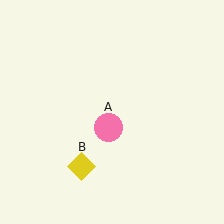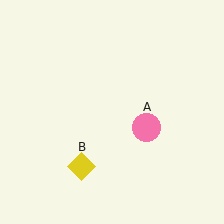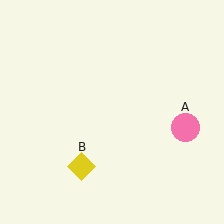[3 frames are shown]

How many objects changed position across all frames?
1 object changed position: pink circle (object A).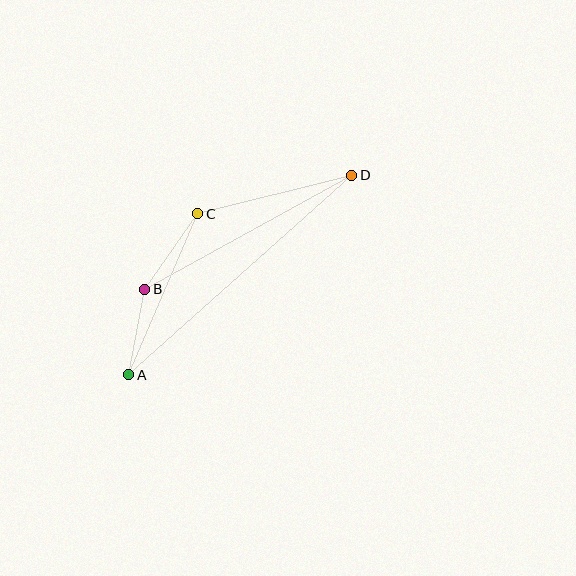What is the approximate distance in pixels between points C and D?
The distance between C and D is approximately 159 pixels.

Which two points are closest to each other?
Points A and B are closest to each other.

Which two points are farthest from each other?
Points A and D are farthest from each other.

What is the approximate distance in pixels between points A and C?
The distance between A and C is approximately 175 pixels.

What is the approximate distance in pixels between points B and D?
The distance between B and D is approximately 236 pixels.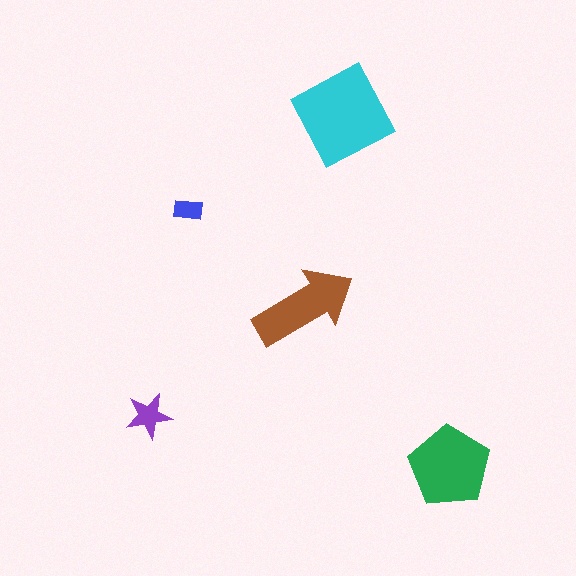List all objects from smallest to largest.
The blue rectangle, the purple star, the brown arrow, the green pentagon, the cyan diamond.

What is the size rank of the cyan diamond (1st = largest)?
1st.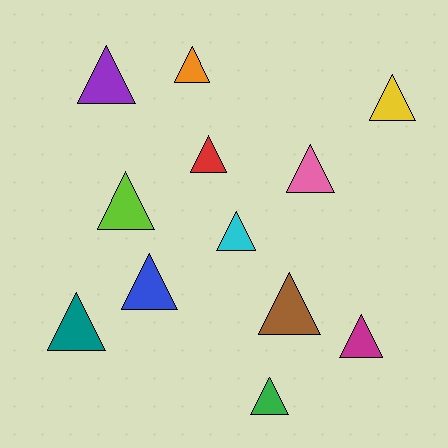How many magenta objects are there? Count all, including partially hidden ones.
There is 1 magenta object.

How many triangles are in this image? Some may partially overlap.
There are 12 triangles.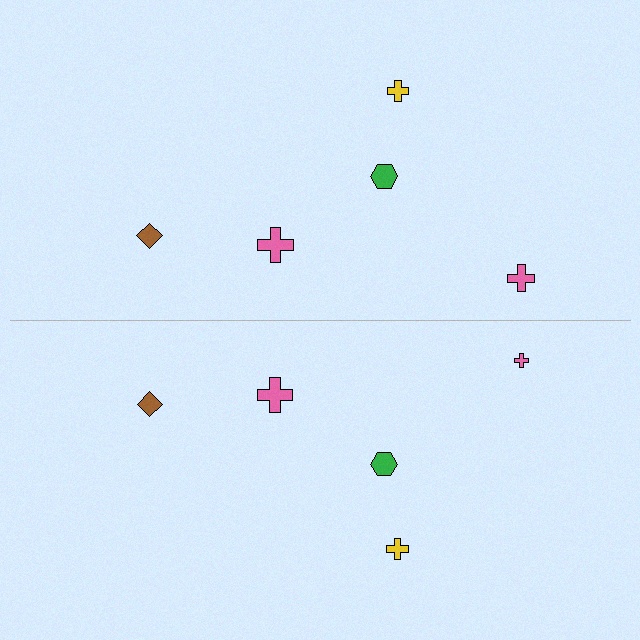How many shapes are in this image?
There are 10 shapes in this image.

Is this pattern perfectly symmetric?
No, the pattern is not perfectly symmetric. The pink cross on the bottom side has a different size than its mirror counterpart.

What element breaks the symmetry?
The pink cross on the bottom side has a different size than its mirror counterpart.